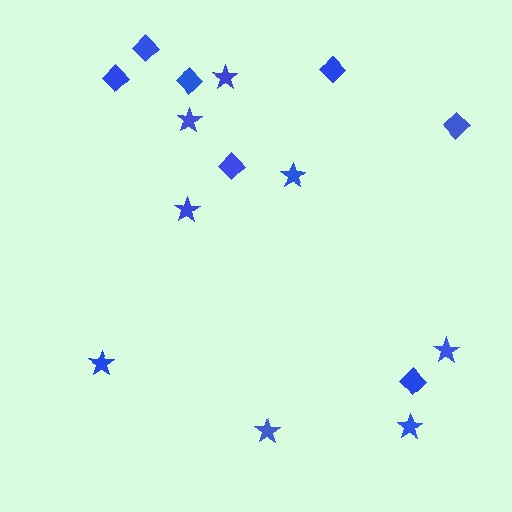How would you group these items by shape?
There are 2 groups: one group of diamonds (7) and one group of stars (8).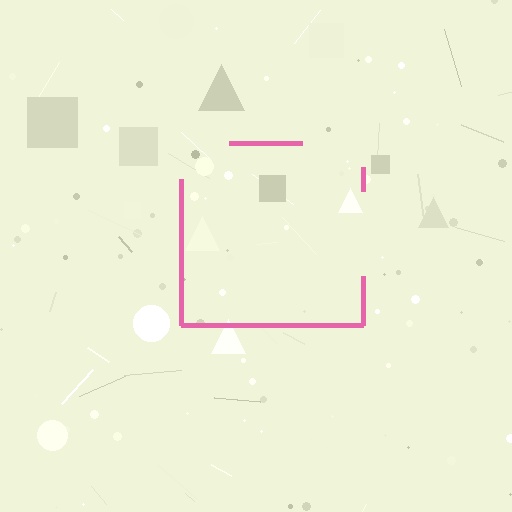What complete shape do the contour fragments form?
The contour fragments form a square.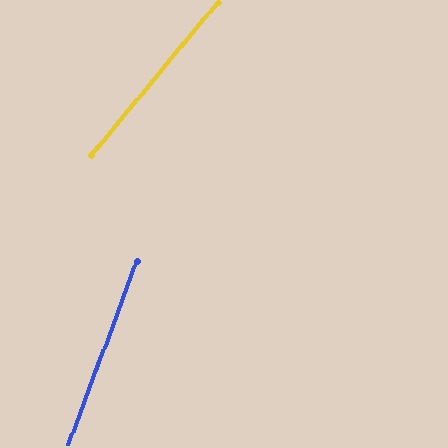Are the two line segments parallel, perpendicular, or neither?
Neither parallel nor perpendicular — they differ by about 19°.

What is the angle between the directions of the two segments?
Approximately 19 degrees.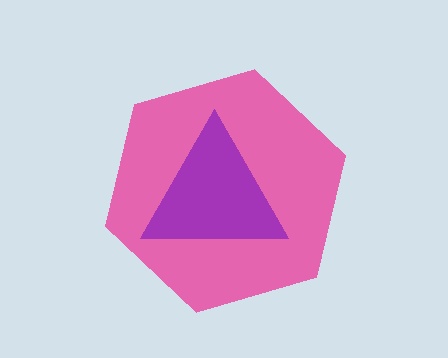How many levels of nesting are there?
2.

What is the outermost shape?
The pink hexagon.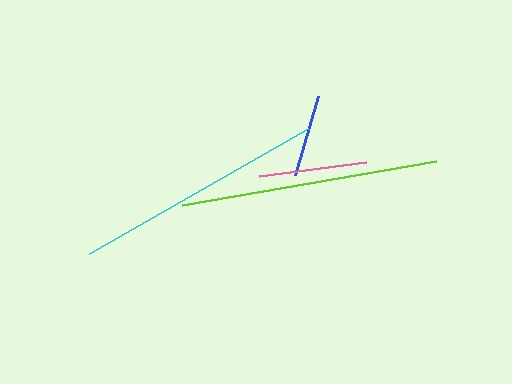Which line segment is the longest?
The lime line is the longest at approximately 258 pixels.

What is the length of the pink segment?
The pink segment is approximately 108 pixels long.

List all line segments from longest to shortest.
From longest to shortest: lime, cyan, pink, blue.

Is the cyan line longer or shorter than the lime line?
The lime line is longer than the cyan line.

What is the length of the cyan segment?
The cyan segment is approximately 253 pixels long.